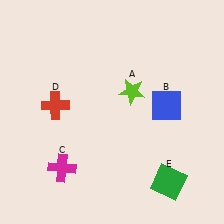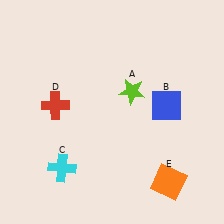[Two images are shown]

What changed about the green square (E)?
In Image 1, E is green. In Image 2, it changed to orange.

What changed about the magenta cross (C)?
In Image 1, C is magenta. In Image 2, it changed to cyan.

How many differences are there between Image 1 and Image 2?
There are 2 differences between the two images.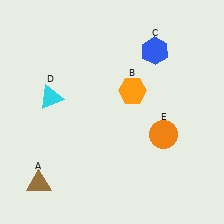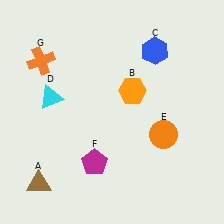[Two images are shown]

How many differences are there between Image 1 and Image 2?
There are 2 differences between the two images.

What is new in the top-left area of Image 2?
An orange cross (G) was added in the top-left area of Image 2.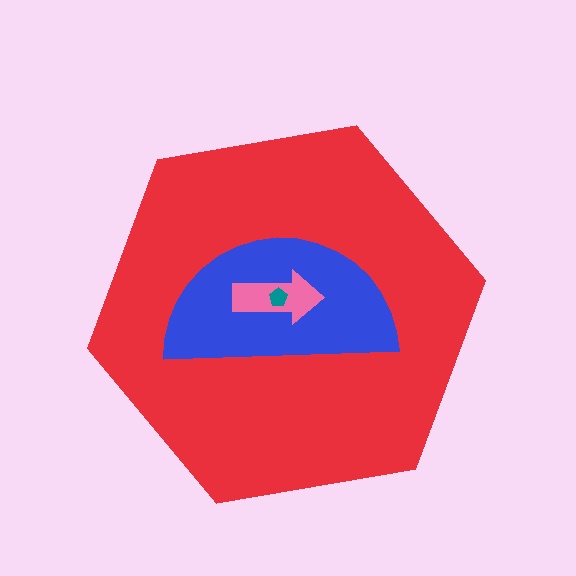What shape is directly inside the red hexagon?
The blue semicircle.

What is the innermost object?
The teal pentagon.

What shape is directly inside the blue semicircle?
The pink arrow.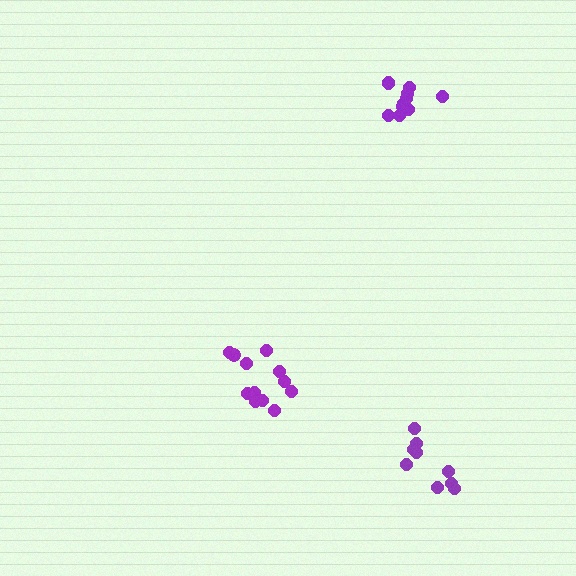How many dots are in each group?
Group 1: 12 dots, Group 2: 10 dots, Group 3: 9 dots (31 total).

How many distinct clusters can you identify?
There are 3 distinct clusters.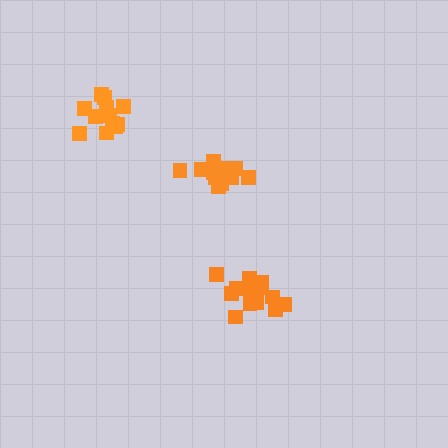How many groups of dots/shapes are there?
There are 3 groups.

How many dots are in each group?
Group 1: 17 dots, Group 2: 12 dots, Group 3: 12 dots (41 total).